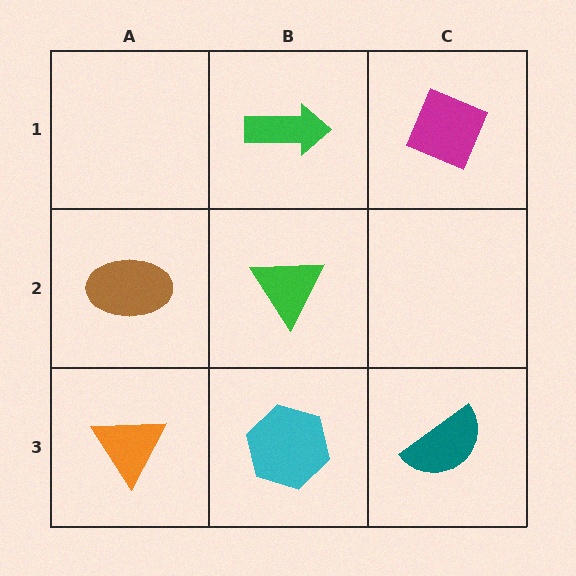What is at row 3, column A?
An orange triangle.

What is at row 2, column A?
A brown ellipse.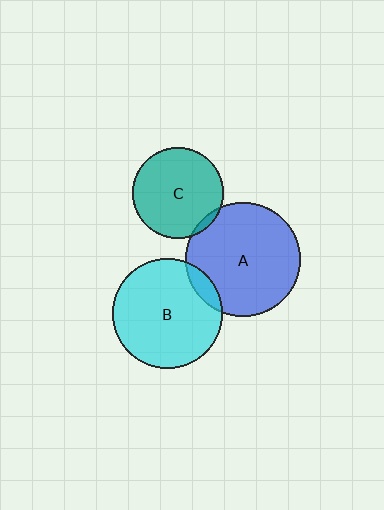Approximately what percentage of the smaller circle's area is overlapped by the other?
Approximately 5%.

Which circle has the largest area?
Circle A (blue).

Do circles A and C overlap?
Yes.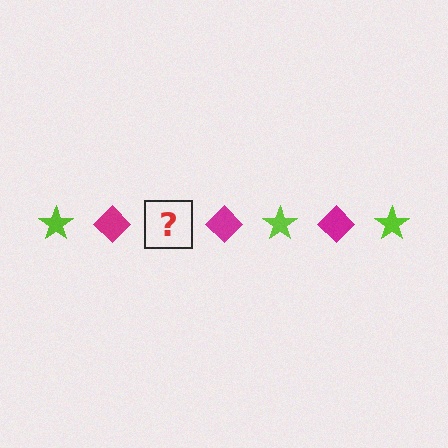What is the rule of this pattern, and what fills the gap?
The rule is that the pattern alternates between lime star and magenta diamond. The gap should be filled with a lime star.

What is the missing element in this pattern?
The missing element is a lime star.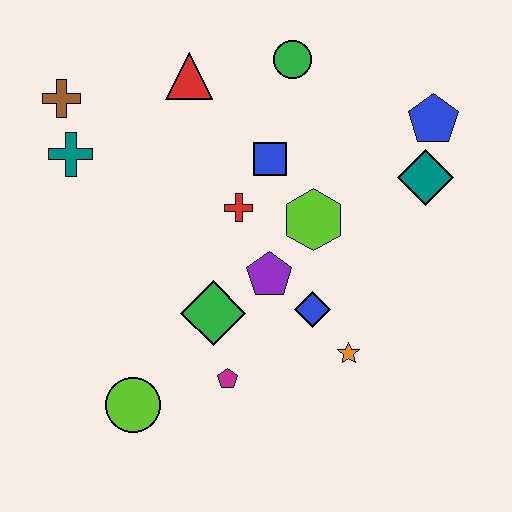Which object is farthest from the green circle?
The lime circle is farthest from the green circle.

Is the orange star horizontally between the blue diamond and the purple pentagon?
No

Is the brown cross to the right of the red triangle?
No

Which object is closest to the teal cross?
The brown cross is closest to the teal cross.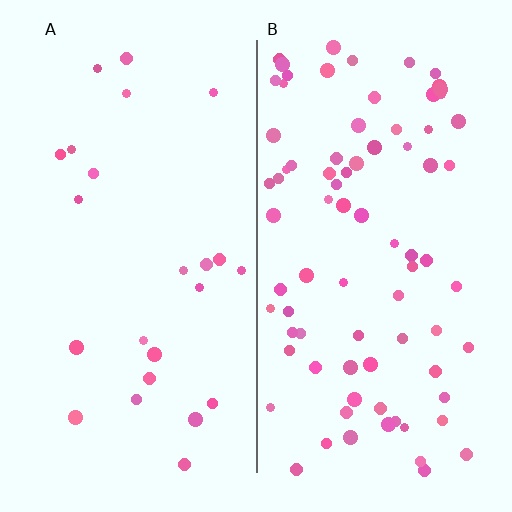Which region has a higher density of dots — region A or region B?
B (the right).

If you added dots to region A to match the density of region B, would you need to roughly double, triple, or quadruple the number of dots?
Approximately triple.